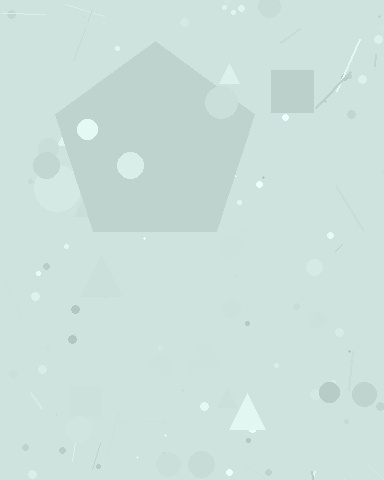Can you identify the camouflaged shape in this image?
The camouflaged shape is a pentagon.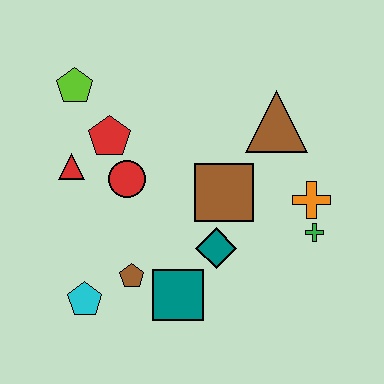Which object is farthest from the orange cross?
The lime pentagon is farthest from the orange cross.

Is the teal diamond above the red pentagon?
No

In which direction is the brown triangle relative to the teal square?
The brown triangle is above the teal square.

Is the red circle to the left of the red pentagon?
No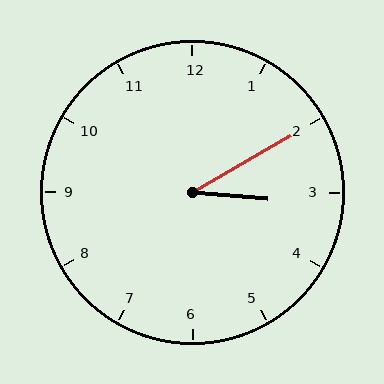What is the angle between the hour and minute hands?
Approximately 35 degrees.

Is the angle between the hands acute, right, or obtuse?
It is acute.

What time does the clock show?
3:10.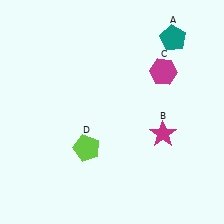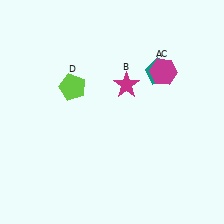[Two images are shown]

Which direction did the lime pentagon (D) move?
The lime pentagon (D) moved up.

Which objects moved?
The objects that moved are: the teal pentagon (A), the magenta star (B), the lime pentagon (D).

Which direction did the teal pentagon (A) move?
The teal pentagon (A) moved down.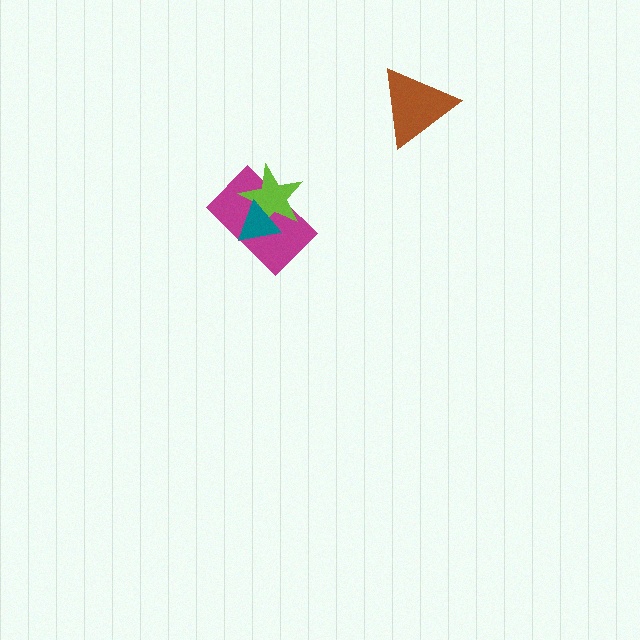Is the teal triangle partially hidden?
No, no other shape covers it.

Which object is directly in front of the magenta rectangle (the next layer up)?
The lime star is directly in front of the magenta rectangle.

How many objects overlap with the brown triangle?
0 objects overlap with the brown triangle.